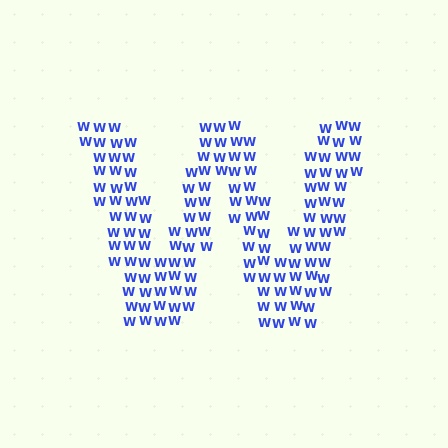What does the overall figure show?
The overall figure shows the letter W.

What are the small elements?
The small elements are letter W's.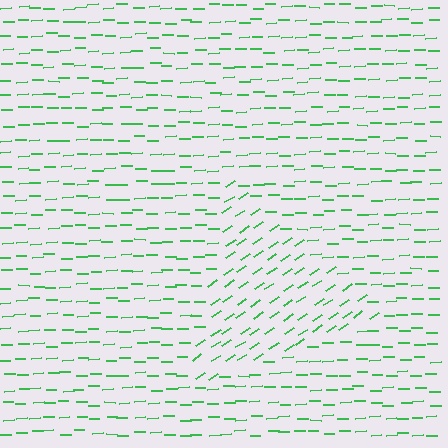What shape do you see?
I see a triangle.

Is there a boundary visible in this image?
Yes, there is a texture boundary formed by a change in line orientation.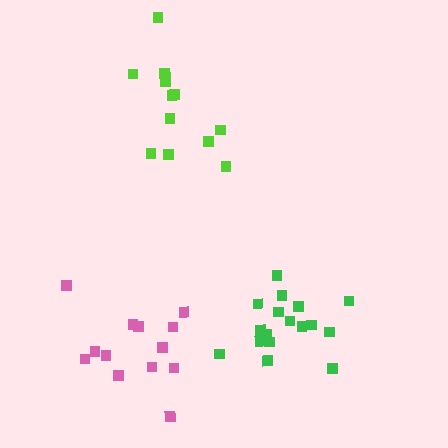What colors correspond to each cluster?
The clusters are colored: green, lime, pink.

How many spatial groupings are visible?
There are 3 spatial groupings.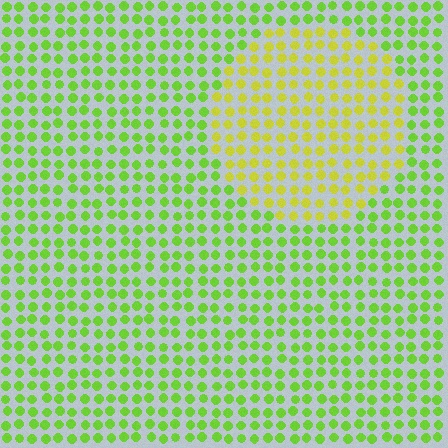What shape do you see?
I see a circle.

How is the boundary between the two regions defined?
The boundary is defined purely by a slight shift in hue (about 35 degrees). Spacing, size, and orientation are identical on both sides.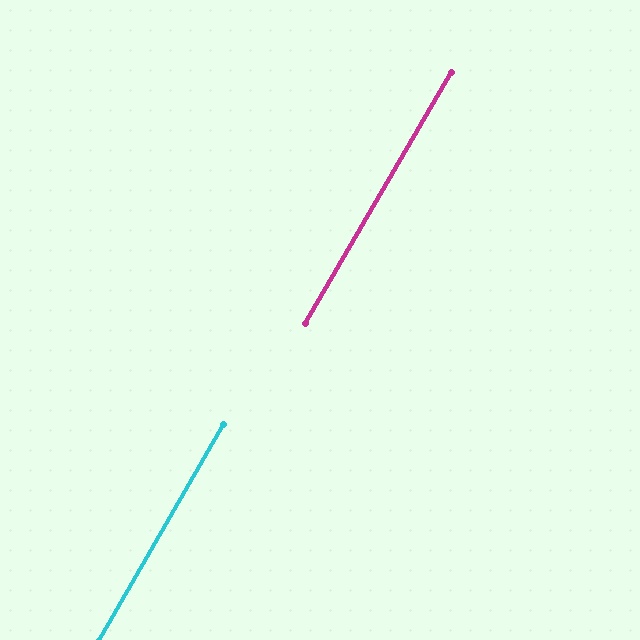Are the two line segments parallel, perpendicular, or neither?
Parallel — their directions differ by only 0.4°.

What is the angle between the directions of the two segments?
Approximately 0 degrees.